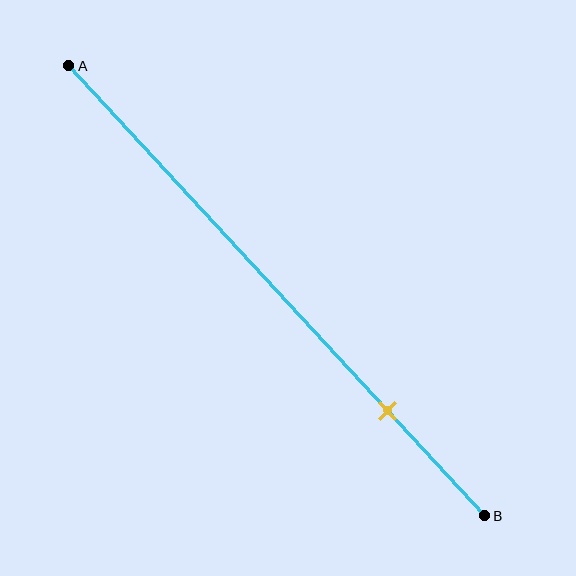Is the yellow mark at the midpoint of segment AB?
No, the mark is at about 75% from A, not at the 50% midpoint.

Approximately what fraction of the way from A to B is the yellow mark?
The yellow mark is approximately 75% of the way from A to B.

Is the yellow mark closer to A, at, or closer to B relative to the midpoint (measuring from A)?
The yellow mark is closer to point B than the midpoint of segment AB.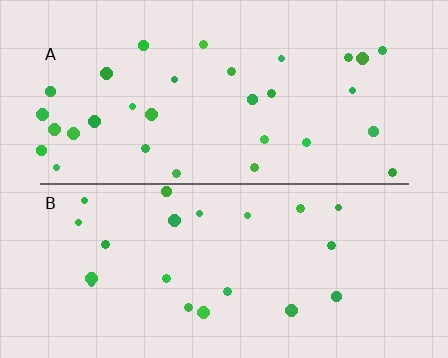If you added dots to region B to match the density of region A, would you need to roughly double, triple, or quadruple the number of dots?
Approximately double.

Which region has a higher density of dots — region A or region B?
A (the top).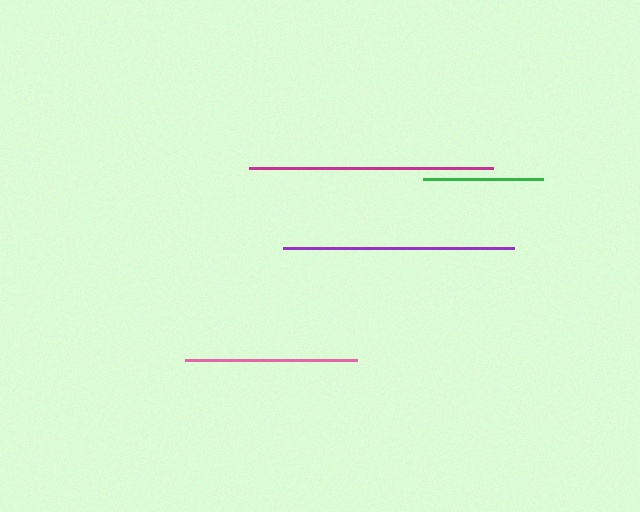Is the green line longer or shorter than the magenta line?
The magenta line is longer than the green line.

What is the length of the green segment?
The green segment is approximately 120 pixels long.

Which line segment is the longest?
The magenta line is the longest at approximately 244 pixels.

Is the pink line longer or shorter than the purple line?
The purple line is longer than the pink line.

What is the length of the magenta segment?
The magenta segment is approximately 244 pixels long.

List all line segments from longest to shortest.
From longest to shortest: magenta, purple, pink, green.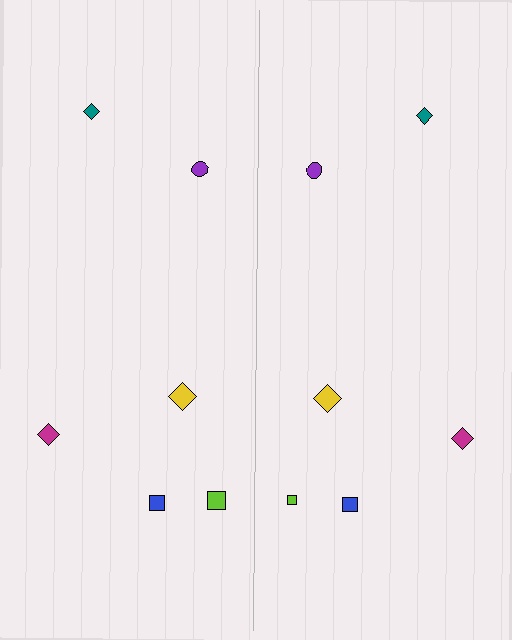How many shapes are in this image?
There are 12 shapes in this image.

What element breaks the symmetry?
The lime square on the right side has a different size than its mirror counterpart.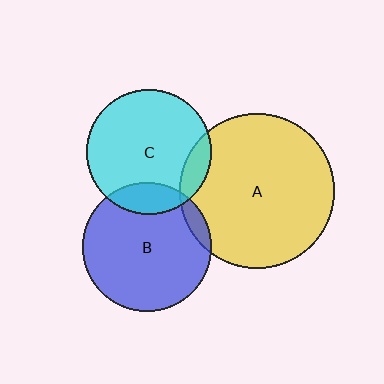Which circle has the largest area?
Circle A (yellow).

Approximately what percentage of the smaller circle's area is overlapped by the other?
Approximately 5%.